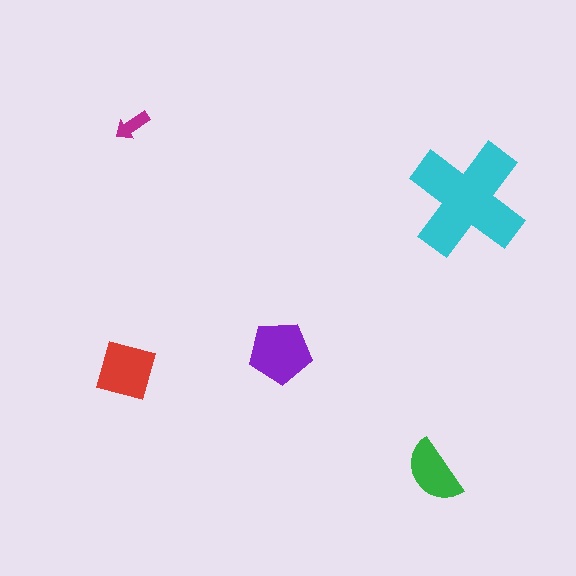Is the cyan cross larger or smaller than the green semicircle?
Larger.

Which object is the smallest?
The magenta arrow.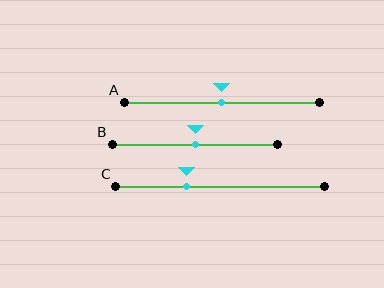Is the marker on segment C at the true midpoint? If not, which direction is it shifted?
No, the marker on segment C is shifted to the left by about 16% of the segment length.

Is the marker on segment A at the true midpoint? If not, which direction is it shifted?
Yes, the marker on segment A is at the true midpoint.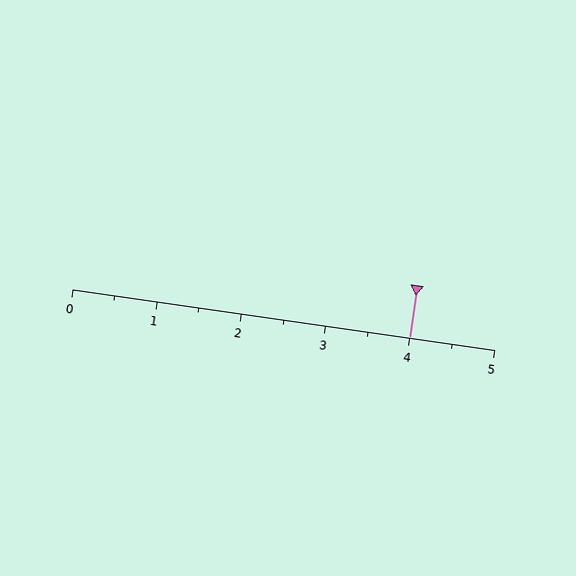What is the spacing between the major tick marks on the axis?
The major ticks are spaced 1 apart.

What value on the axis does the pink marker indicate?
The marker indicates approximately 4.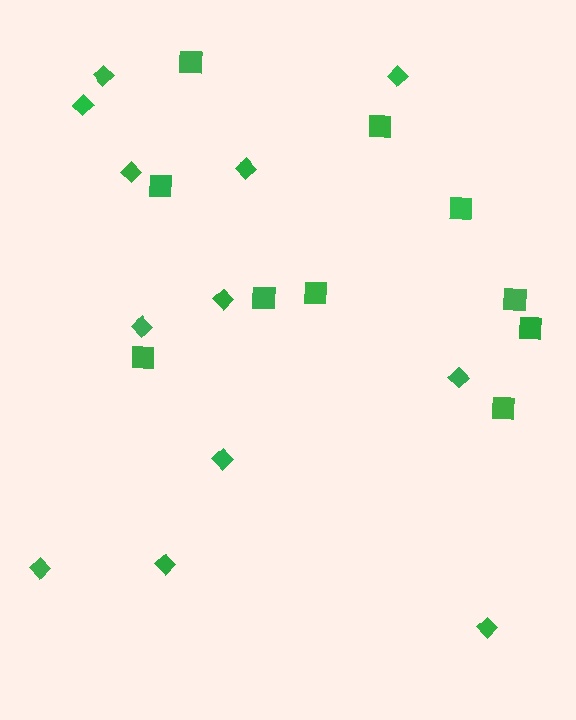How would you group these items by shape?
There are 2 groups: one group of squares (10) and one group of diamonds (12).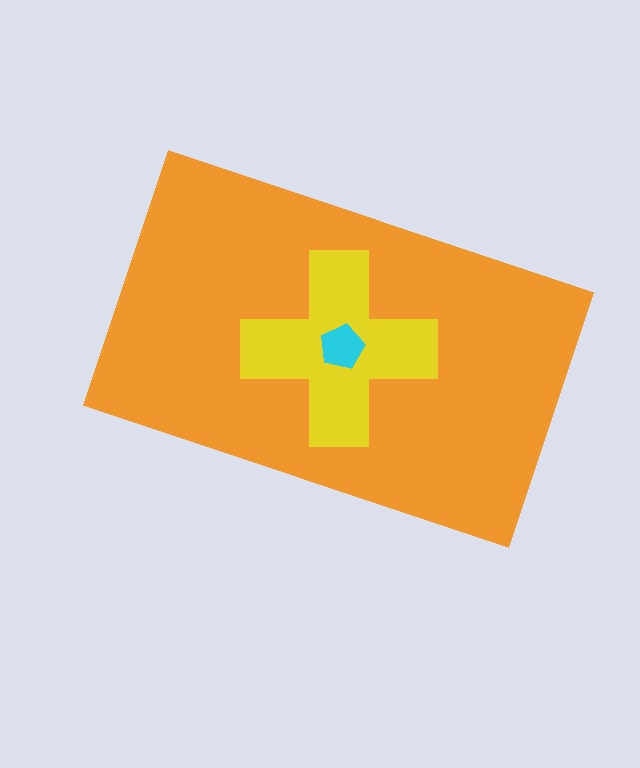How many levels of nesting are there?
3.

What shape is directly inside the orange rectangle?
The yellow cross.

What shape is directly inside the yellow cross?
The cyan pentagon.